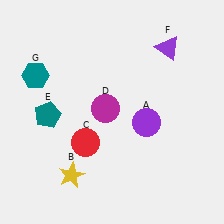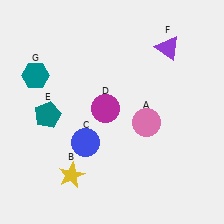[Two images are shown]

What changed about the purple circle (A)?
In Image 1, A is purple. In Image 2, it changed to pink.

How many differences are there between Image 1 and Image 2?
There are 2 differences between the two images.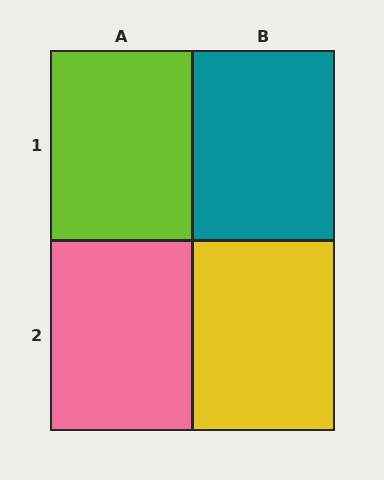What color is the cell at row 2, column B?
Yellow.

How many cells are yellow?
1 cell is yellow.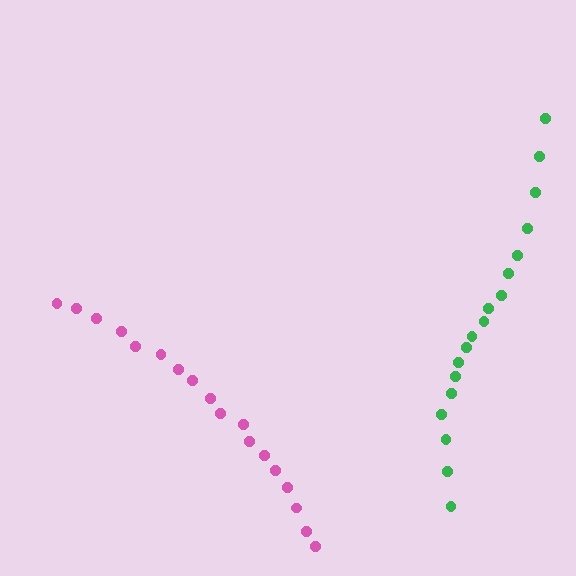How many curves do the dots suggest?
There are 2 distinct paths.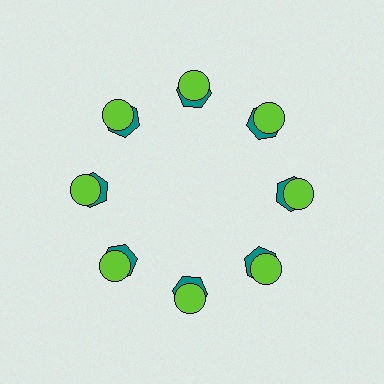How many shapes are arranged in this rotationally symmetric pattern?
There are 16 shapes, arranged in 8 groups of 2.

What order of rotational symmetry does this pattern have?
This pattern has 8-fold rotational symmetry.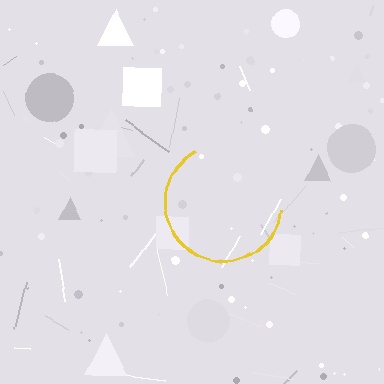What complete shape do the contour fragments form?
The contour fragments form a circle.